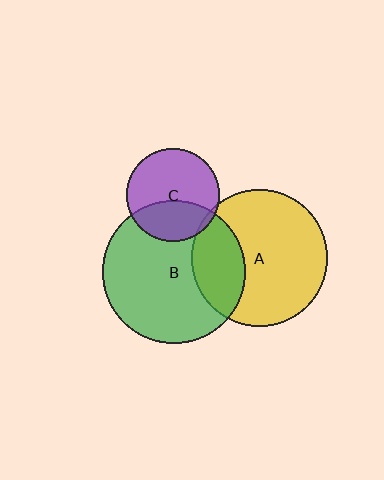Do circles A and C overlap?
Yes.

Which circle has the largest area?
Circle B (green).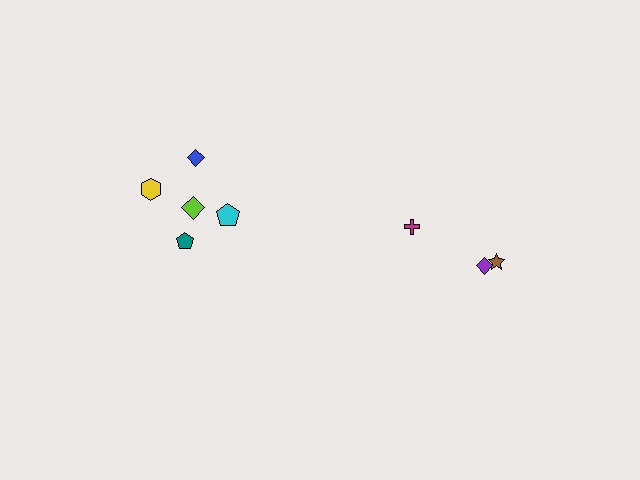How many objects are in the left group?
There are 5 objects.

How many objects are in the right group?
There are 3 objects.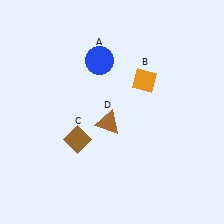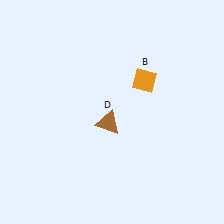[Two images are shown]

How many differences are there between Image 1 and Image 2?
There are 2 differences between the two images.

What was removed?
The brown diamond (C), the blue circle (A) were removed in Image 2.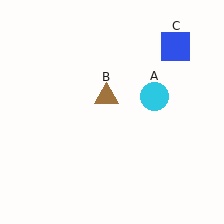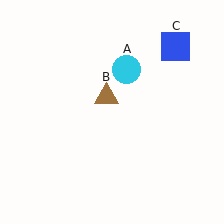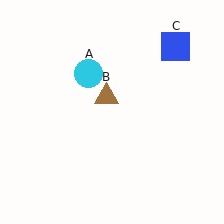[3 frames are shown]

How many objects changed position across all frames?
1 object changed position: cyan circle (object A).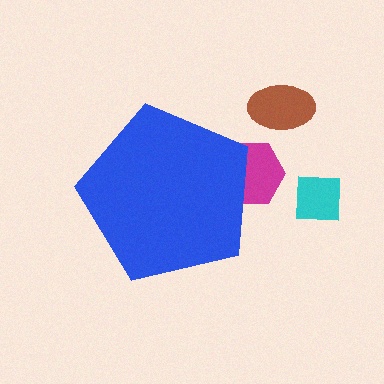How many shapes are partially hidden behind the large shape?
1 shape is partially hidden.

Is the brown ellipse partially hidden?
No, the brown ellipse is fully visible.